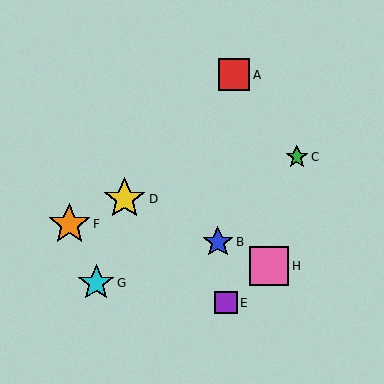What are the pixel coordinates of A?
Object A is at (234, 75).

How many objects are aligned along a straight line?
3 objects (B, D, H) are aligned along a straight line.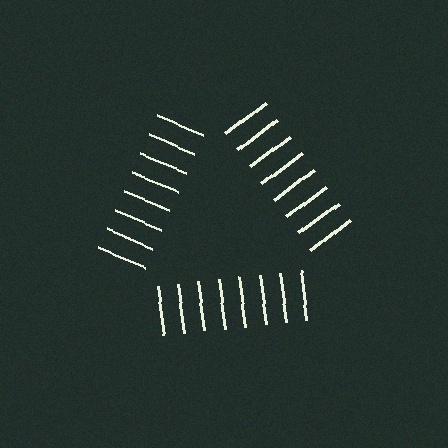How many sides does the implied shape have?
3 sides — the line-ends trace a triangle.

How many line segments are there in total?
24 — 8 along each of the 3 edges.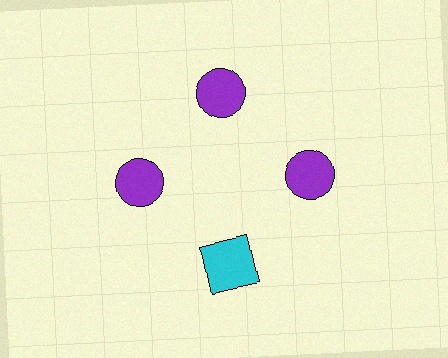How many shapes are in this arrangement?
There are 4 shapes arranged in a ring pattern.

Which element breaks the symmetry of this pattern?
The cyan square at roughly the 6 o'clock position breaks the symmetry. All other shapes are purple circles.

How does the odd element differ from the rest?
It differs in both color (cyan instead of purple) and shape (square instead of circle).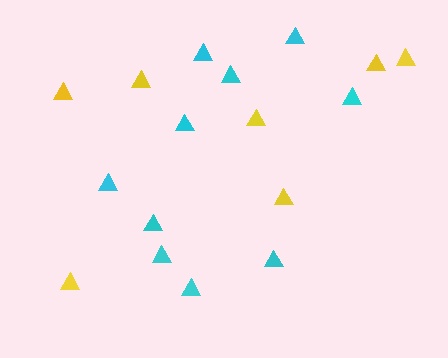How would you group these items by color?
There are 2 groups: one group of yellow triangles (7) and one group of cyan triangles (10).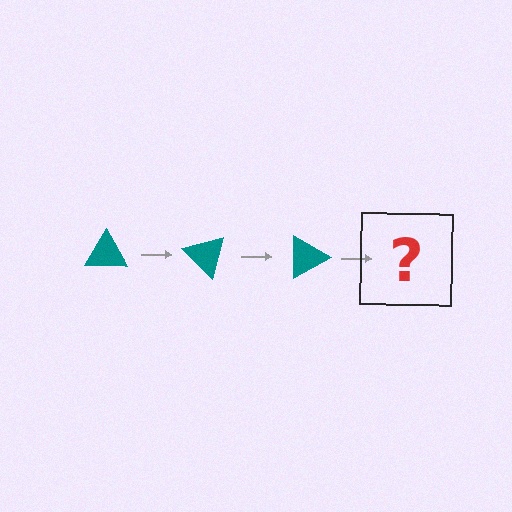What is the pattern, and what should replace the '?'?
The pattern is that the triangle rotates 45 degrees each step. The '?' should be a teal triangle rotated 135 degrees.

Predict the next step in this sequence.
The next step is a teal triangle rotated 135 degrees.